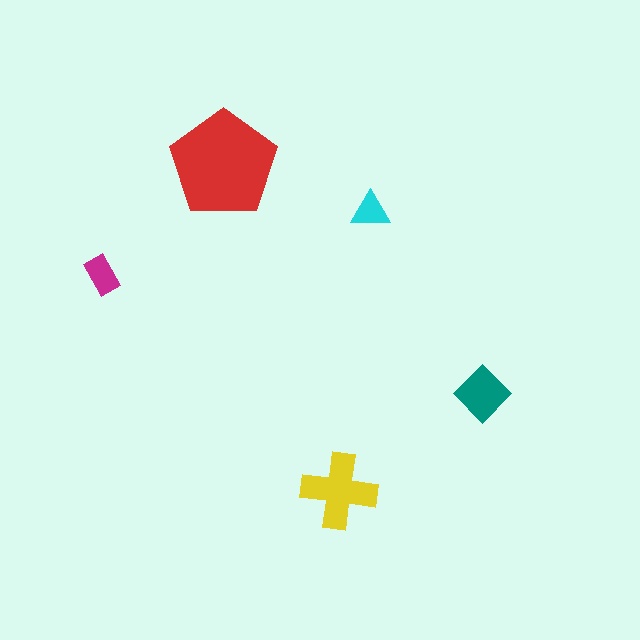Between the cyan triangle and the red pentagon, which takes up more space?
The red pentagon.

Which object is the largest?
The red pentagon.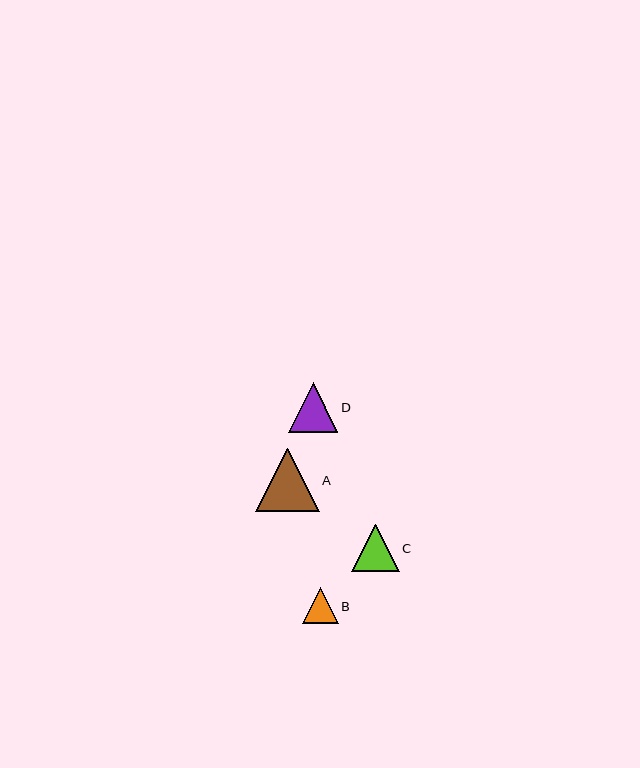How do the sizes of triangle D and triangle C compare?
Triangle D and triangle C are approximately the same size.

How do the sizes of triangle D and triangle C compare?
Triangle D and triangle C are approximately the same size.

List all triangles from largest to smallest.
From largest to smallest: A, D, C, B.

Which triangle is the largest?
Triangle A is the largest with a size of approximately 63 pixels.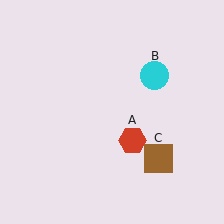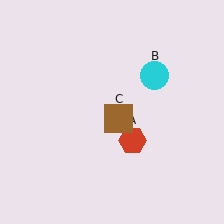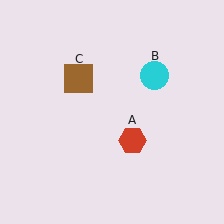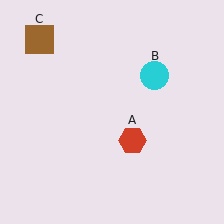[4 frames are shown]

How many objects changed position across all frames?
1 object changed position: brown square (object C).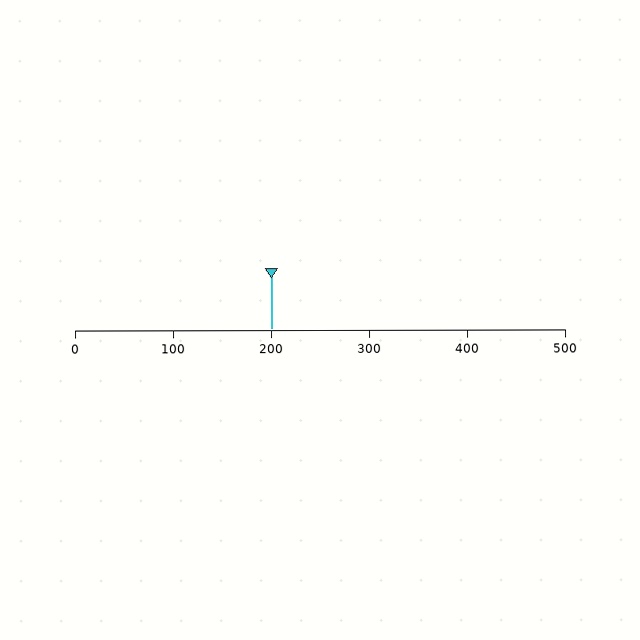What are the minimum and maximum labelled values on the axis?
The axis runs from 0 to 500.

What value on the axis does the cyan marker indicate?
The marker indicates approximately 200.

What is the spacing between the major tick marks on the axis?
The major ticks are spaced 100 apart.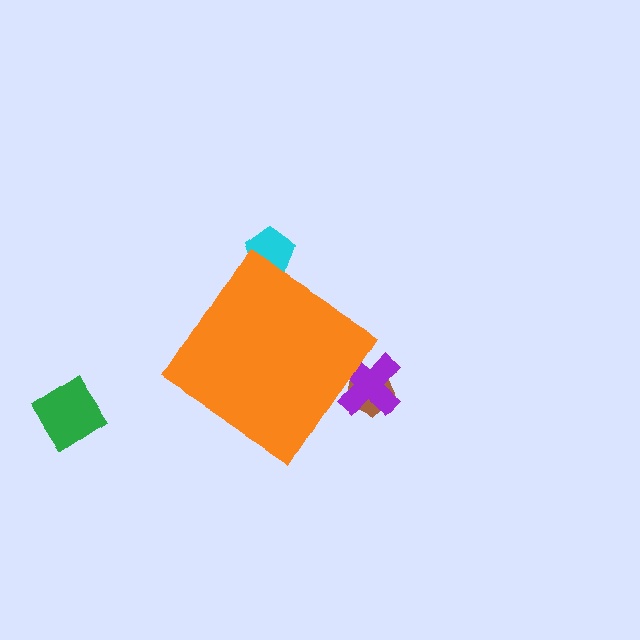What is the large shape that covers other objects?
An orange diamond.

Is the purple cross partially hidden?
Yes, the purple cross is partially hidden behind the orange diamond.